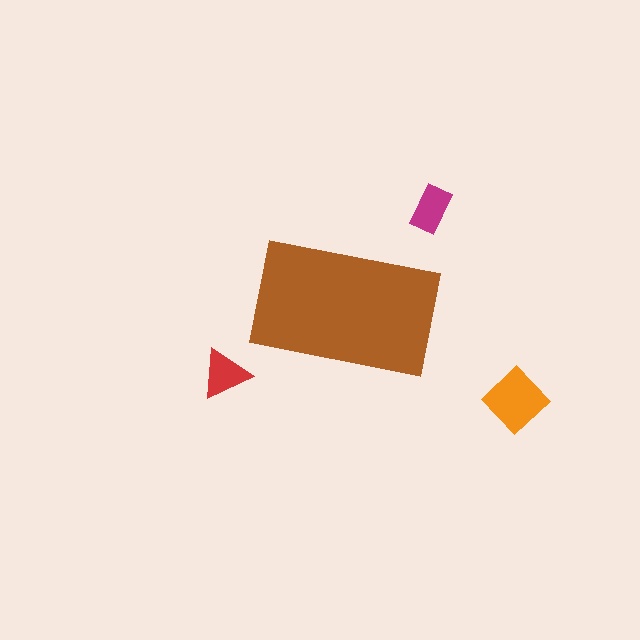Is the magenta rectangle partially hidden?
No, the magenta rectangle is fully visible.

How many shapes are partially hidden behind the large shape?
0 shapes are partially hidden.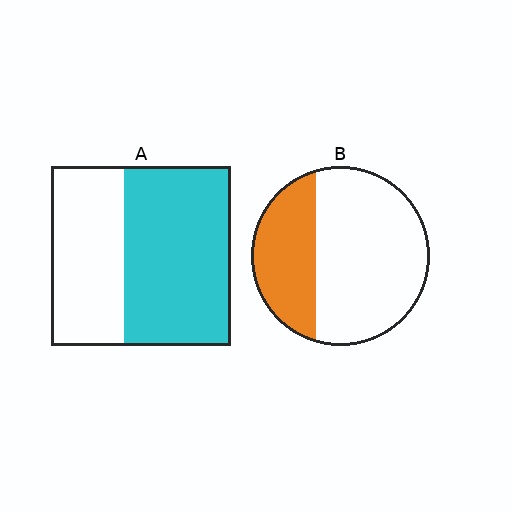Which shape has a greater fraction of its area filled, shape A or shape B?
Shape A.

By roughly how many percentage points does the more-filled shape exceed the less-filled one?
By roughly 25 percentage points (A over B).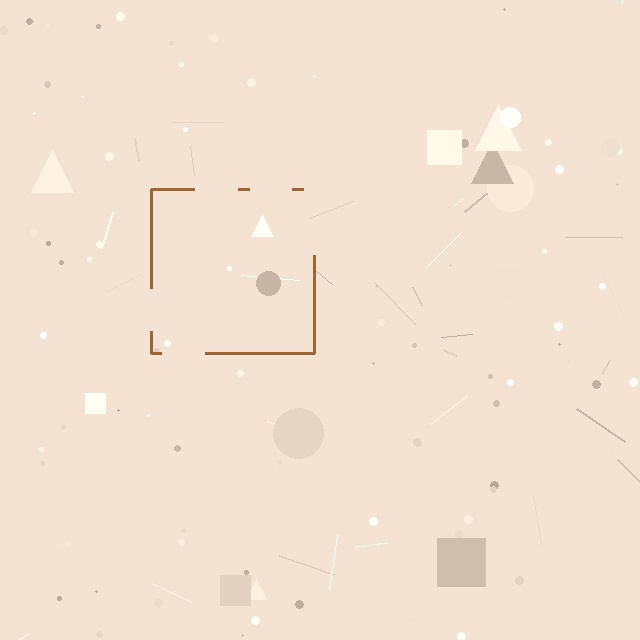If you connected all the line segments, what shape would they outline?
They would outline a square.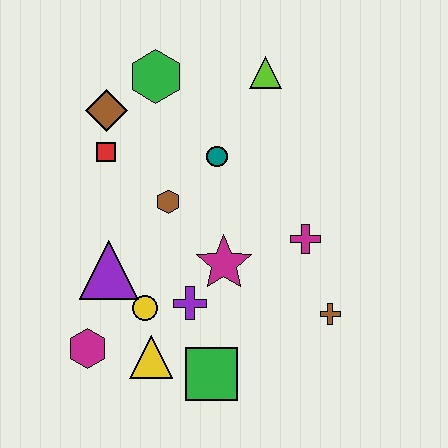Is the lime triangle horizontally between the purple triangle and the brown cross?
Yes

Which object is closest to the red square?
The brown diamond is closest to the red square.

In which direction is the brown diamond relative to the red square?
The brown diamond is above the red square.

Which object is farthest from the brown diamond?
The brown cross is farthest from the brown diamond.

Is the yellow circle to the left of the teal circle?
Yes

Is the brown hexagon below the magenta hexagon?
No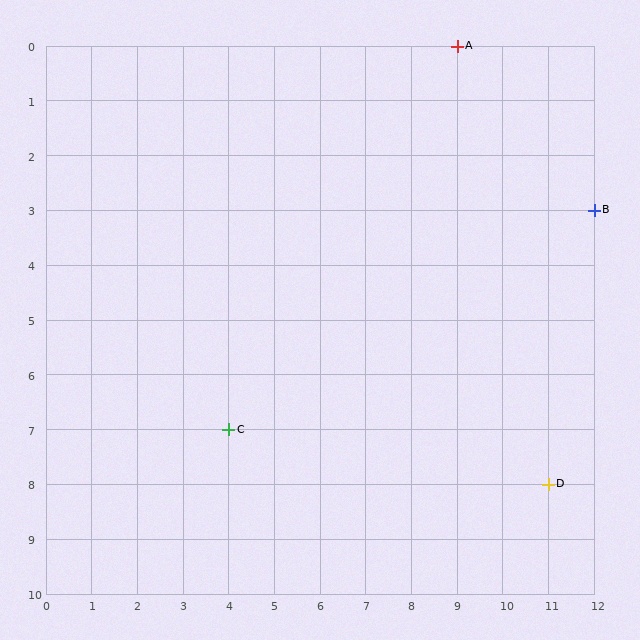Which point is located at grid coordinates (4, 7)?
Point C is at (4, 7).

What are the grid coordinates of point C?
Point C is at grid coordinates (4, 7).